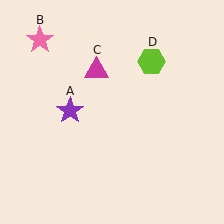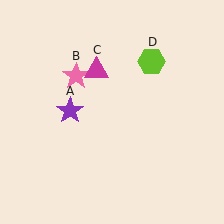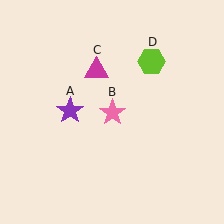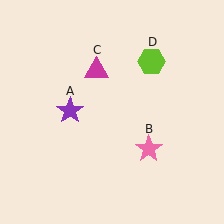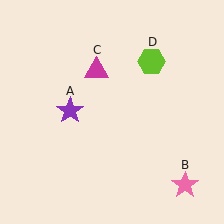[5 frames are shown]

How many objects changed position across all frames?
1 object changed position: pink star (object B).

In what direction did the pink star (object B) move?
The pink star (object B) moved down and to the right.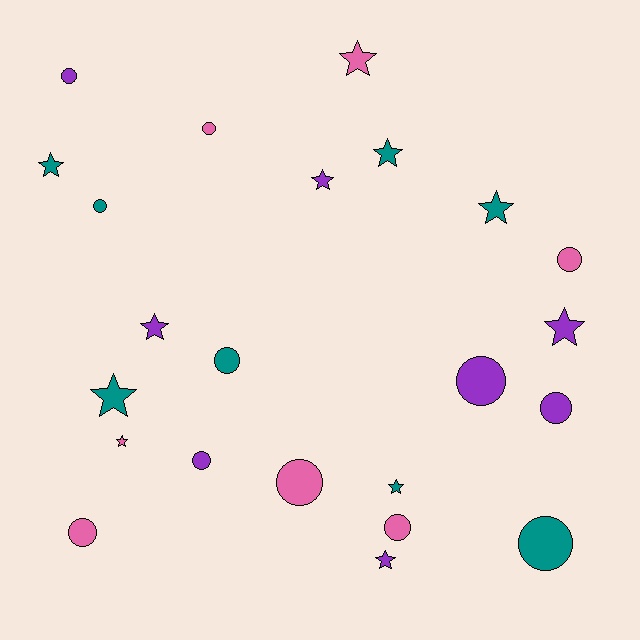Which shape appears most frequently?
Circle, with 12 objects.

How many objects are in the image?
There are 23 objects.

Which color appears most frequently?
Purple, with 8 objects.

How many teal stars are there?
There are 5 teal stars.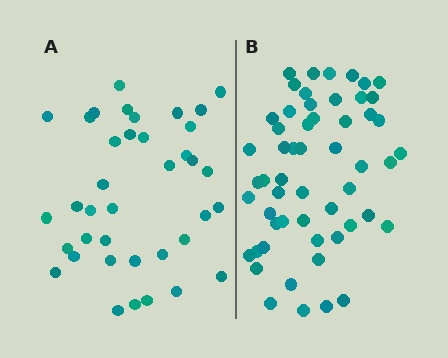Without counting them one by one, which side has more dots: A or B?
Region B (the right region) has more dots.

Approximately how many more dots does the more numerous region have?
Region B has approximately 15 more dots than region A.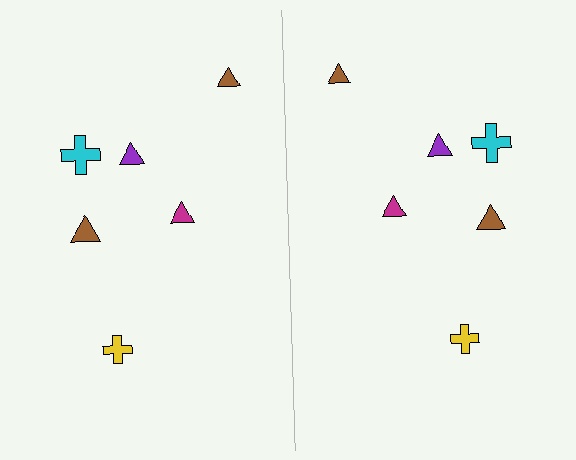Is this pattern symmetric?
Yes, this pattern has bilateral (reflection) symmetry.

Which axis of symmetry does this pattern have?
The pattern has a vertical axis of symmetry running through the center of the image.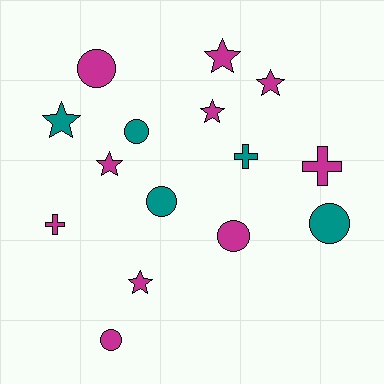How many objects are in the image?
There are 15 objects.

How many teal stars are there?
There is 1 teal star.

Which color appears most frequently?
Magenta, with 10 objects.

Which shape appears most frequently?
Star, with 6 objects.